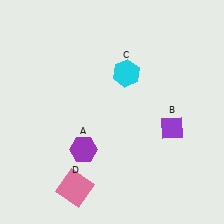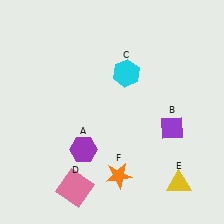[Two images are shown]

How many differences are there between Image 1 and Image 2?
There are 2 differences between the two images.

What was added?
A yellow triangle (E), an orange star (F) were added in Image 2.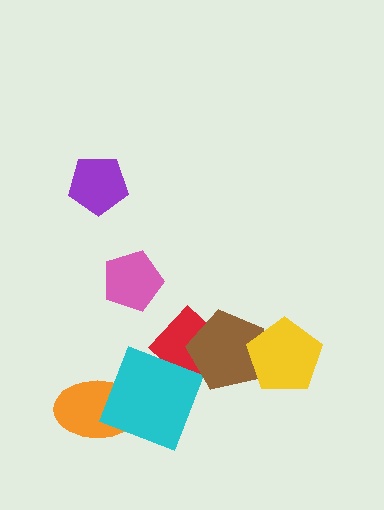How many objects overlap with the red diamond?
2 objects overlap with the red diamond.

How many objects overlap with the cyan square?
2 objects overlap with the cyan square.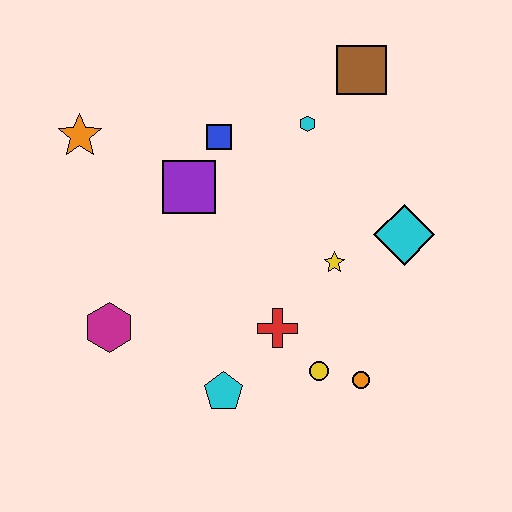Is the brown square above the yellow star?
Yes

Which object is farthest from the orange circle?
The orange star is farthest from the orange circle.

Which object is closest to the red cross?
The yellow circle is closest to the red cross.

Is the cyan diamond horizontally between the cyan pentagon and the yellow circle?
No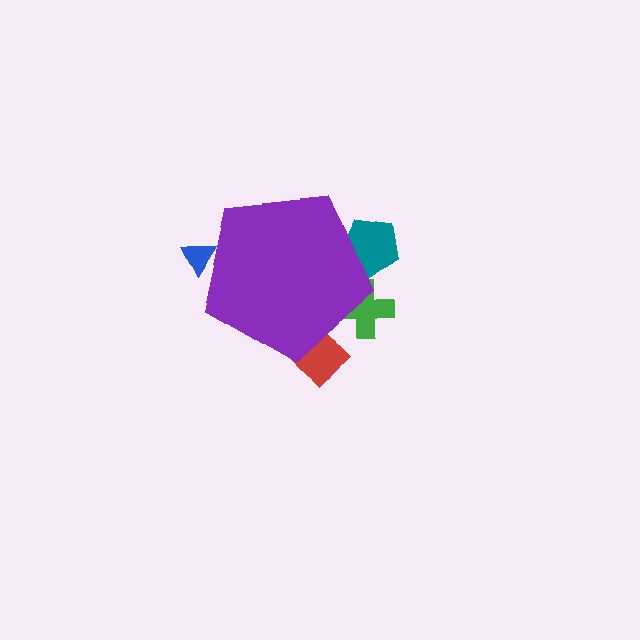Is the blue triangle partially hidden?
Yes, the blue triangle is partially hidden behind the purple pentagon.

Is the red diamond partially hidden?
Yes, the red diamond is partially hidden behind the purple pentagon.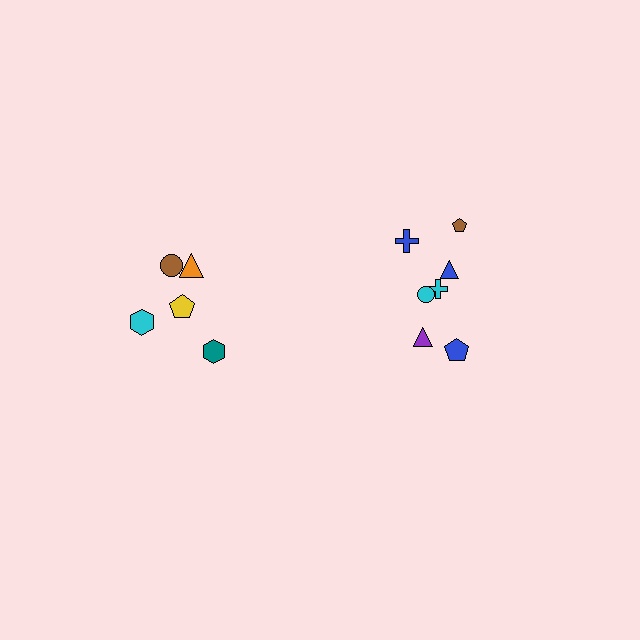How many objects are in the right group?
There are 7 objects.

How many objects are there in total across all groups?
There are 12 objects.